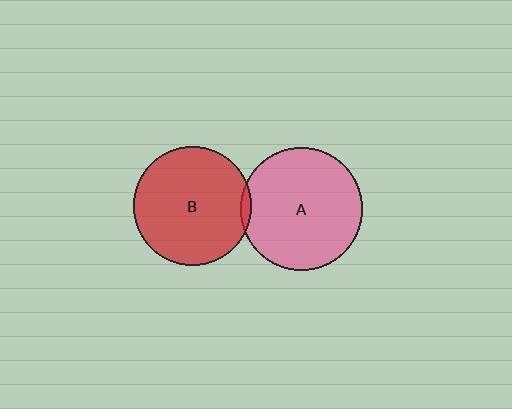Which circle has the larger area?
Circle A (pink).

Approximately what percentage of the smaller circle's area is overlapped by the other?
Approximately 5%.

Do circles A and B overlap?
Yes.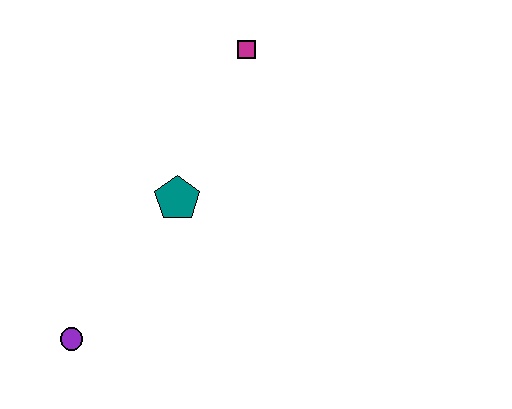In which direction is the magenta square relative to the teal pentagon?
The magenta square is above the teal pentagon.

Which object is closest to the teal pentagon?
The magenta square is closest to the teal pentagon.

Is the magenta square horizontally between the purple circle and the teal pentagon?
No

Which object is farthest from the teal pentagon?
The purple circle is farthest from the teal pentagon.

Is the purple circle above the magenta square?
No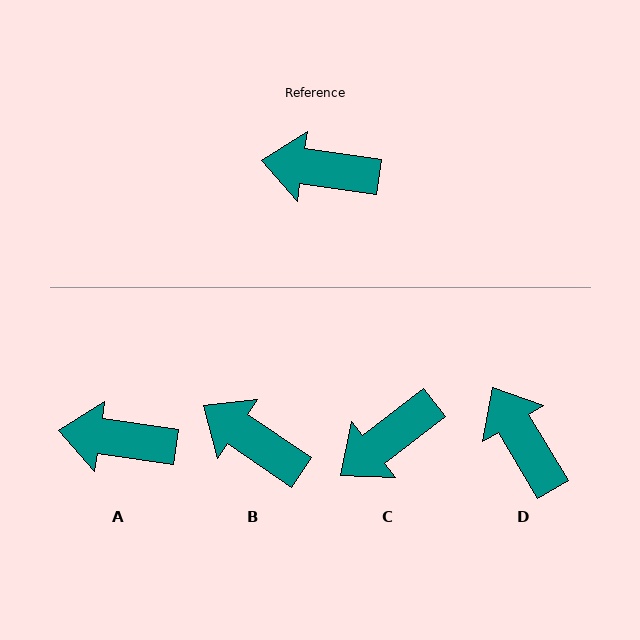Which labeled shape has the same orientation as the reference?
A.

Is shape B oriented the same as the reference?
No, it is off by about 27 degrees.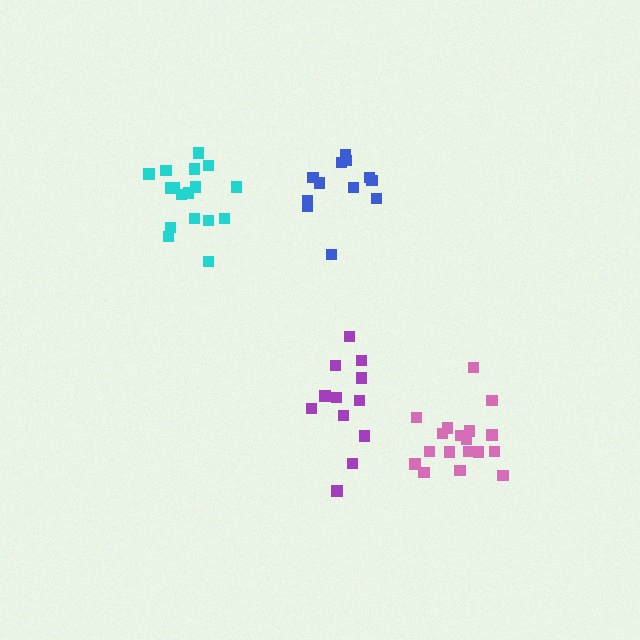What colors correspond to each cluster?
The clusters are colored: cyan, purple, blue, pink.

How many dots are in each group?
Group 1: 17 dots, Group 2: 12 dots, Group 3: 12 dots, Group 4: 18 dots (59 total).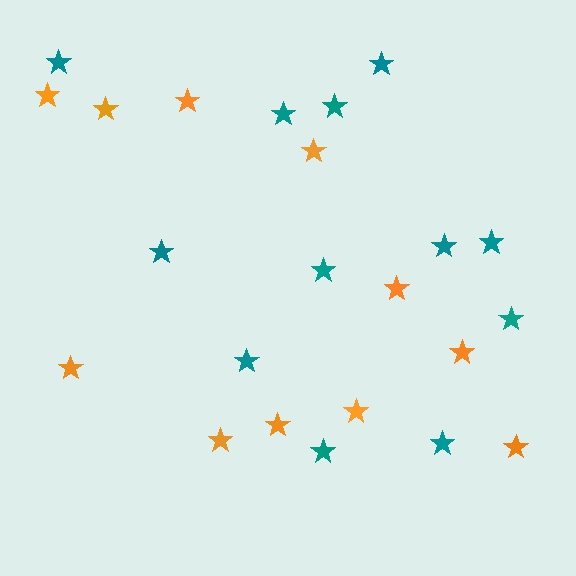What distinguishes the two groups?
There are 2 groups: one group of teal stars (12) and one group of orange stars (11).